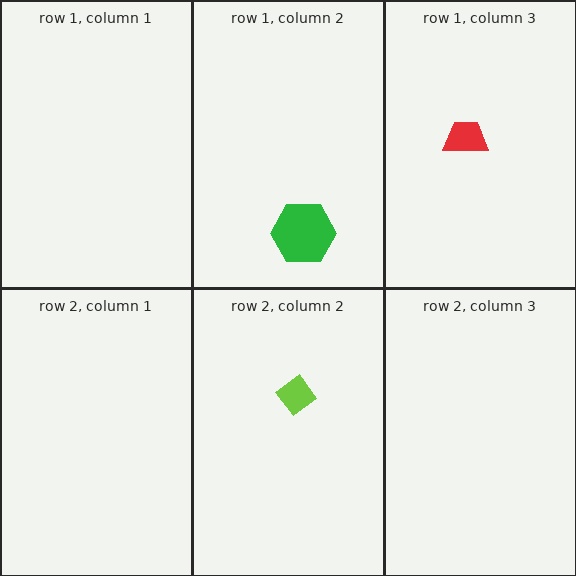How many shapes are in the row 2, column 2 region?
1.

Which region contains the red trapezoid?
The row 1, column 3 region.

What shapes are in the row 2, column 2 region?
The lime diamond.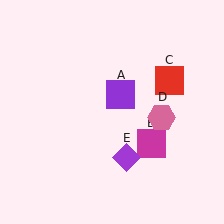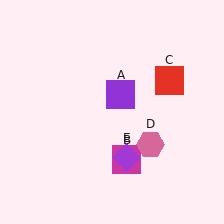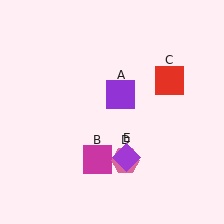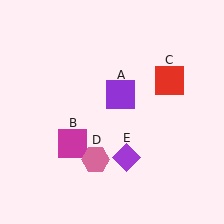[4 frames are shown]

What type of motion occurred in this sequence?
The magenta square (object B), pink hexagon (object D) rotated clockwise around the center of the scene.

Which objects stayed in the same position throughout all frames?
Purple square (object A) and red square (object C) and purple diamond (object E) remained stationary.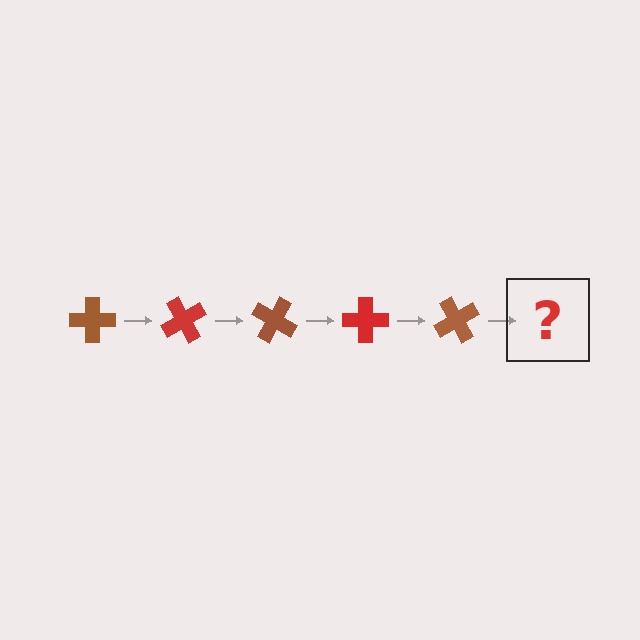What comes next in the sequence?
The next element should be a red cross, rotated 300 degrees from the start.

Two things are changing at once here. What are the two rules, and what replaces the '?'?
The two rules are that it rotates 60 degrees each step and the color cycles through brown and red. The '?' should be a red cross, rotated 300 degrees from the start.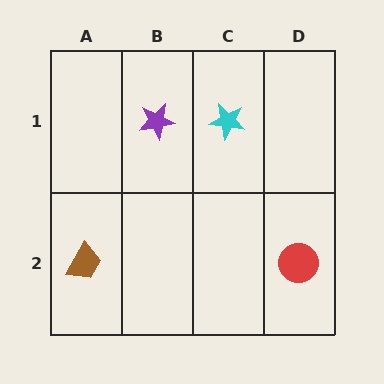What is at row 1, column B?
A purple star.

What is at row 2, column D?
A red circle.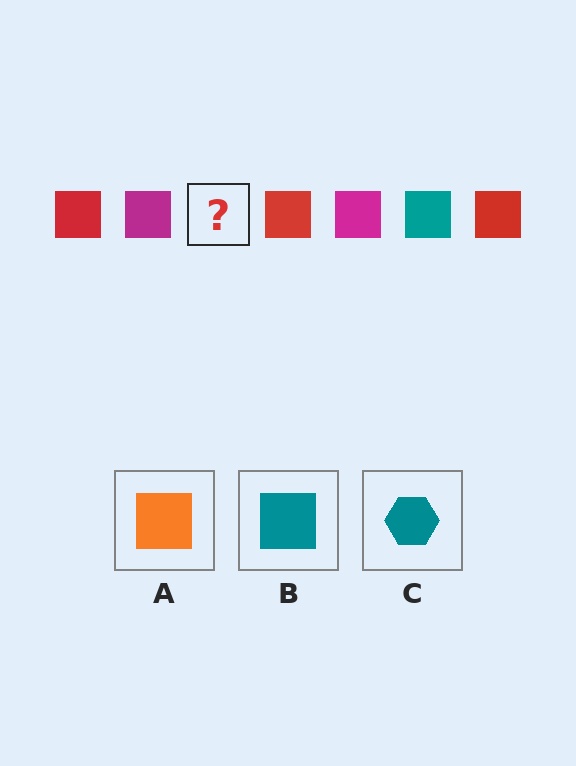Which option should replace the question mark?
Option B.